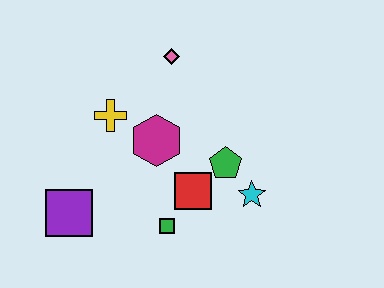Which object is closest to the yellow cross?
The magenta hexagon is closest to the yellow cross.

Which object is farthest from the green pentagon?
The purple square is farthest from the green pentagon.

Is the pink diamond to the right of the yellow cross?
Yes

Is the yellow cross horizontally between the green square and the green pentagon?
No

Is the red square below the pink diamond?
Yes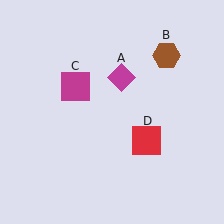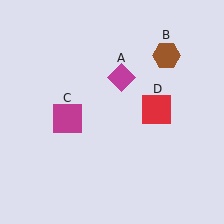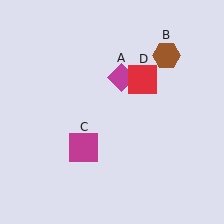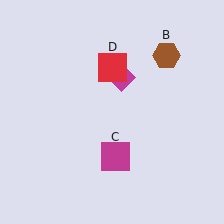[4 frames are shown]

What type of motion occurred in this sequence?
The magenta square (object C), red square (object D) rotated counterclockwise around the center of the scene.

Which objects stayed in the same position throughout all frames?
Magenta diamond (object A) and brown hexagon (object B) remained stationary.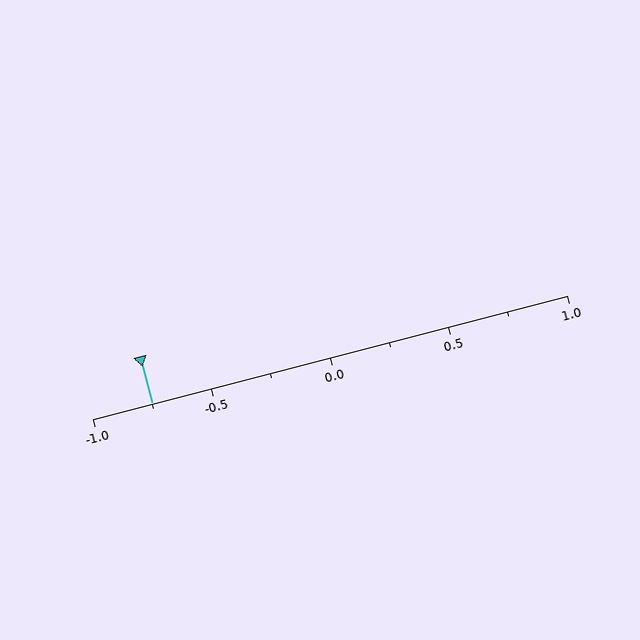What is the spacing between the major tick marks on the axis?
The major ticks are spaced 0.5 apart.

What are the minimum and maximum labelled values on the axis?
The axis runs from -1.0 to 1.0.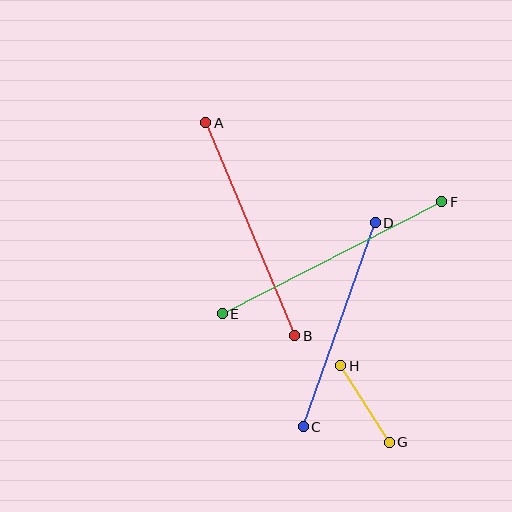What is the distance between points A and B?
The distance is approximately 231 pixels.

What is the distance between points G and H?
The distance is approximately 91 pixels.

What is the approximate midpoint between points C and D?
The midpoint is at approximately (339, 325) pixels.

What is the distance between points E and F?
The distance is approximately 246 pixels.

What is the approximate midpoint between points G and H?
The midpoint is at approximately (365, 404) pixels.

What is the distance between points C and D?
The distance is approximately 216 pixels.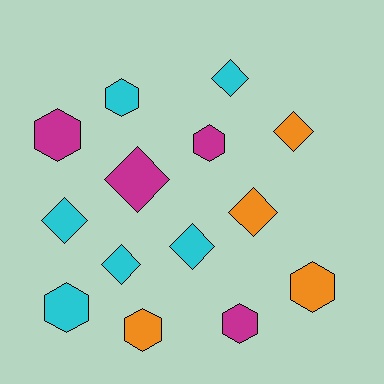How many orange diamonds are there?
There are 2 orange diamonds.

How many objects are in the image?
There are 14 objects.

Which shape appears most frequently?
Diamond, with 7 objects.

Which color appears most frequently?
Cyan, with 6 objects.